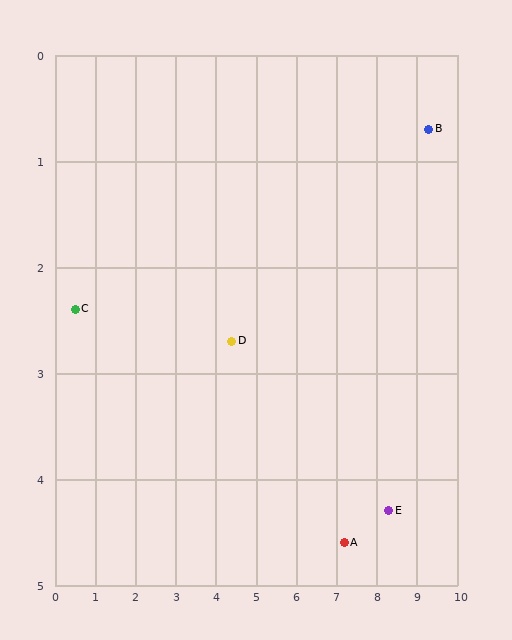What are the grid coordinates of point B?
Point B is at approximately (9.3, 0.7).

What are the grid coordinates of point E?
Point E is at approximately (8.3, 4.3).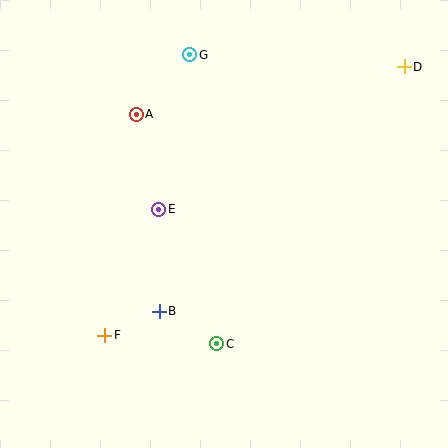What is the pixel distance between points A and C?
The distance between A and C is 244 pixels.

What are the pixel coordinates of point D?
Point D is at (404, 67).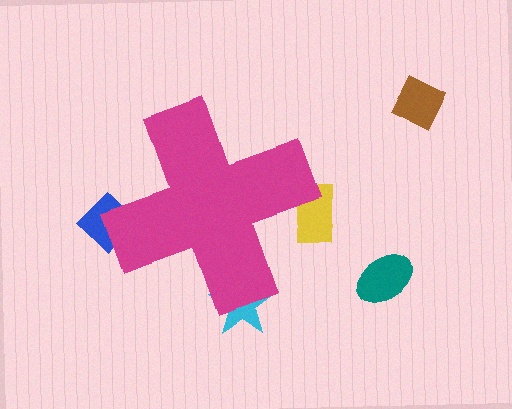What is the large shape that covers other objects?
A magenta cross.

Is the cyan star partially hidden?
Yes, the cyan star is partially hidden behind the magenta cross.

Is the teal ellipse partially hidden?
No, the teal ellipse is fully visible.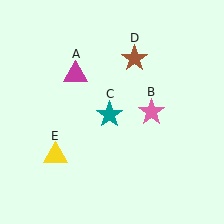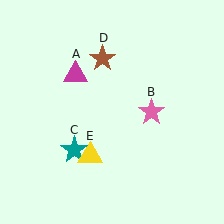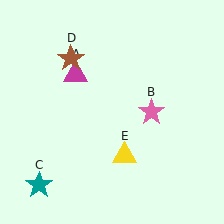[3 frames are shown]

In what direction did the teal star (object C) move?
The teal star (object C) moved down and to the left.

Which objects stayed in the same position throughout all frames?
Magenta triangle (object A) and pink star (object B) remained stationary.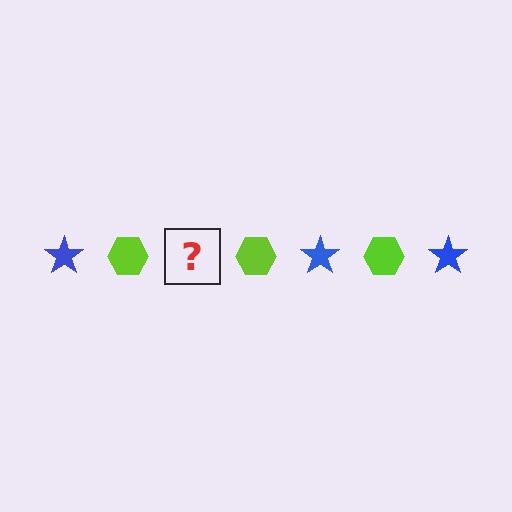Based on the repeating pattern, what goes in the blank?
The blank should be a blue star.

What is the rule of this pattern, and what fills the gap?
The rule is that the pattern alternates between blue star and lime hexagon. The gap should be filled with a blue star.